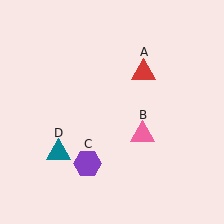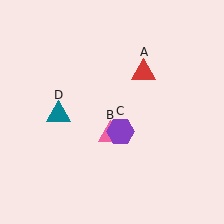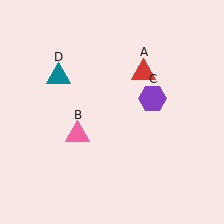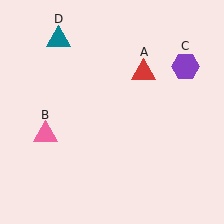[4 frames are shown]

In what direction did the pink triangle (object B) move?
The pink triangle (object B) moved left.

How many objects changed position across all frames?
3 objects changed position: pink triangle (object B), purple hexagon (object C), teal triangle (object D).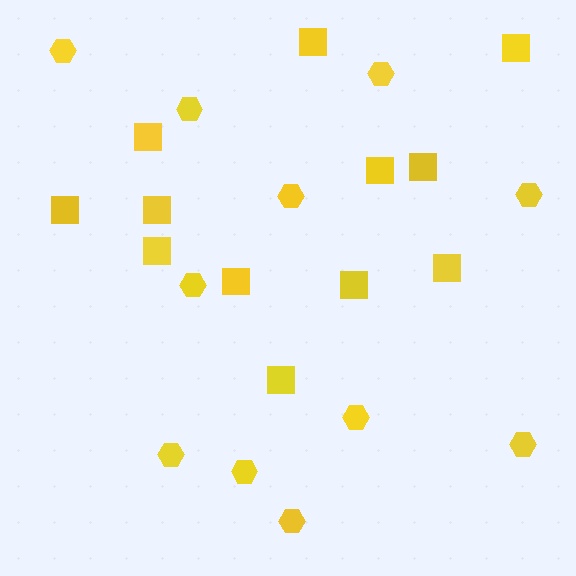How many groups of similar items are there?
There are 2 groups: one group of squares (12) and one group of hexagons (11).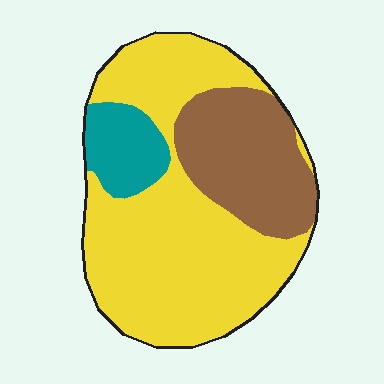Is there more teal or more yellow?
Yellow.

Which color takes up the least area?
Teal, at roughly 10%.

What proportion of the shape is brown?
Brown covers 26% of the shape.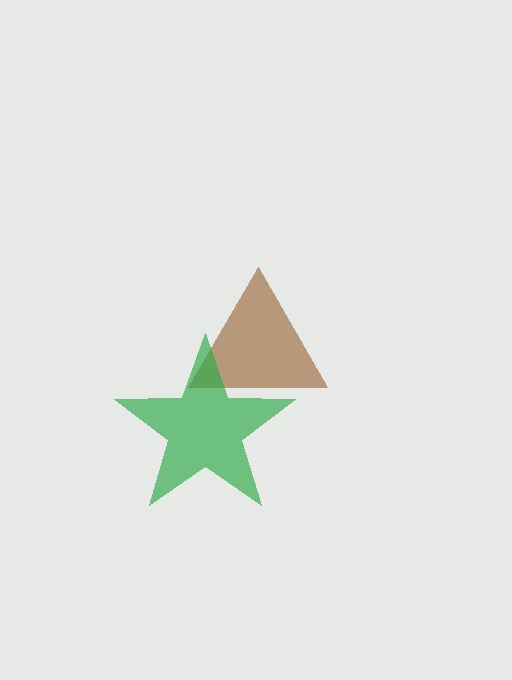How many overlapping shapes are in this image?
There are 2 overlapping shapes in the image.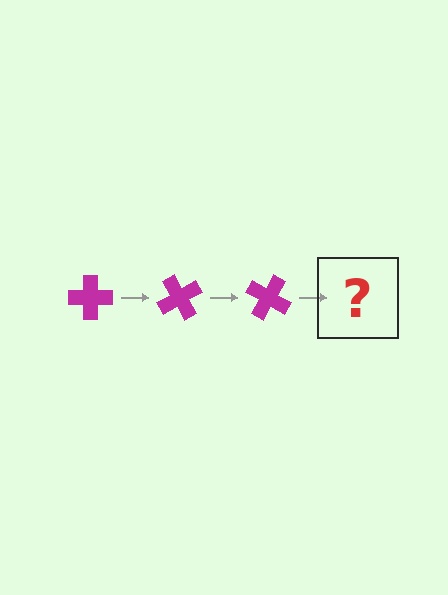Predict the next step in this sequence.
The next step is a magenta cross rotated 180 degrees.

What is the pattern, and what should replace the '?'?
The pattern is that the cross rotates 60 degrees each step. The '?' should be a magenta cross rotated 180 degrees.